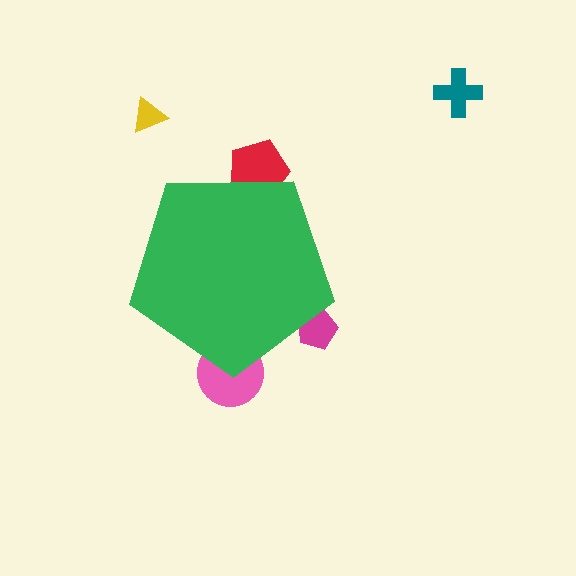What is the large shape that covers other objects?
A green pentagon.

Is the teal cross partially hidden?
No, the teal cross is fully visible.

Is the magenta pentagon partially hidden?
Yes, the magenta pentagon is partially hidden behind the green pentagon.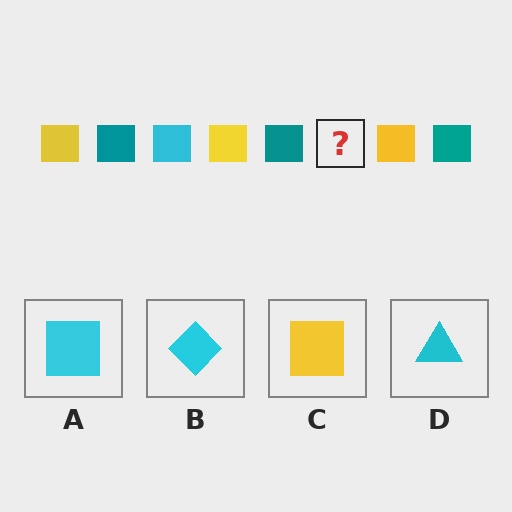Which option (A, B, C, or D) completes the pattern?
A.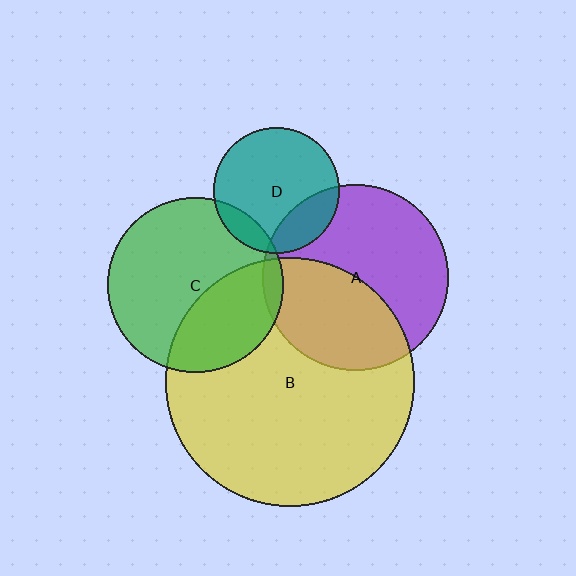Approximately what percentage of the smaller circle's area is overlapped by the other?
Approximately 5%.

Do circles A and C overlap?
Yes.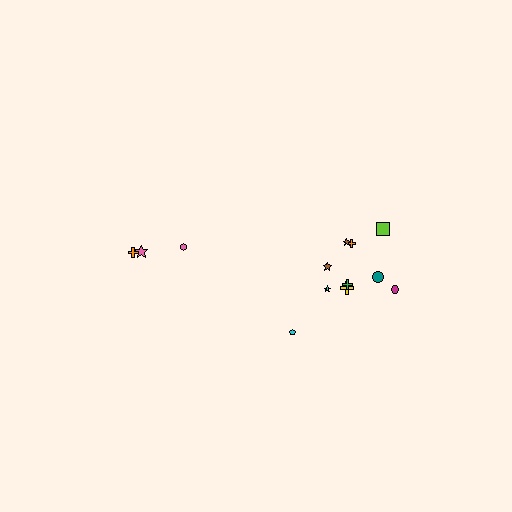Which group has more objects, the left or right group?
The right group.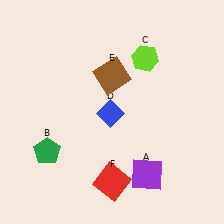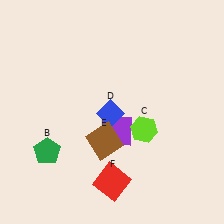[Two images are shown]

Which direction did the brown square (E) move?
The brown square (E) moved down.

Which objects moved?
The objects that moved are: the purple square (A), the lime hexagon (C), the brown square (E).